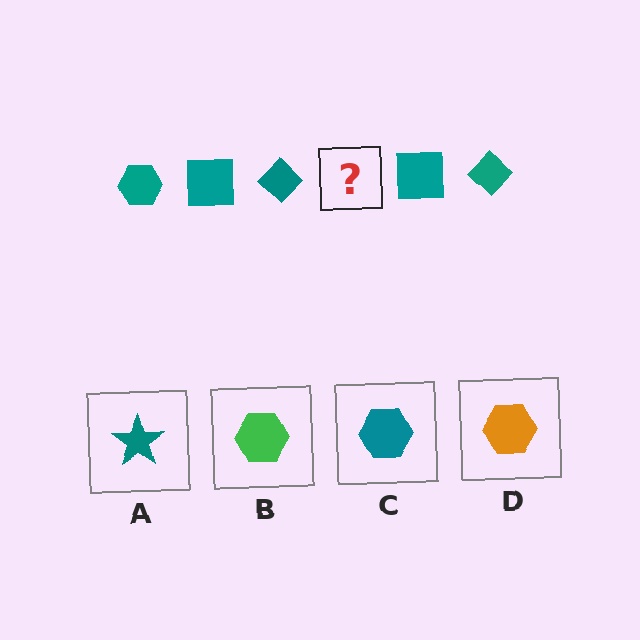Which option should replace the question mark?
Option C.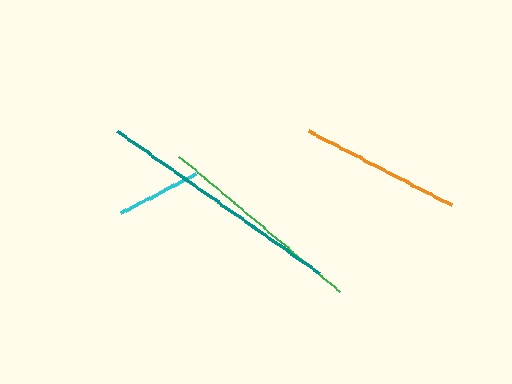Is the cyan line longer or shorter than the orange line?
The orange line is longer than the cyan line.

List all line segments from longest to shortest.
From longest to shortest: teal, green, orange, cyan.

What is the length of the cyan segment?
The cyan segment is approximately 85 pixels long.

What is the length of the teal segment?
The teal segment is approximately 246 pixels long.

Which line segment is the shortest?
The cyan line is the shortest at approximately 85 pixels.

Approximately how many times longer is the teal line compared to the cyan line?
The teal line is approximately 2.9 times the length of the cyan line.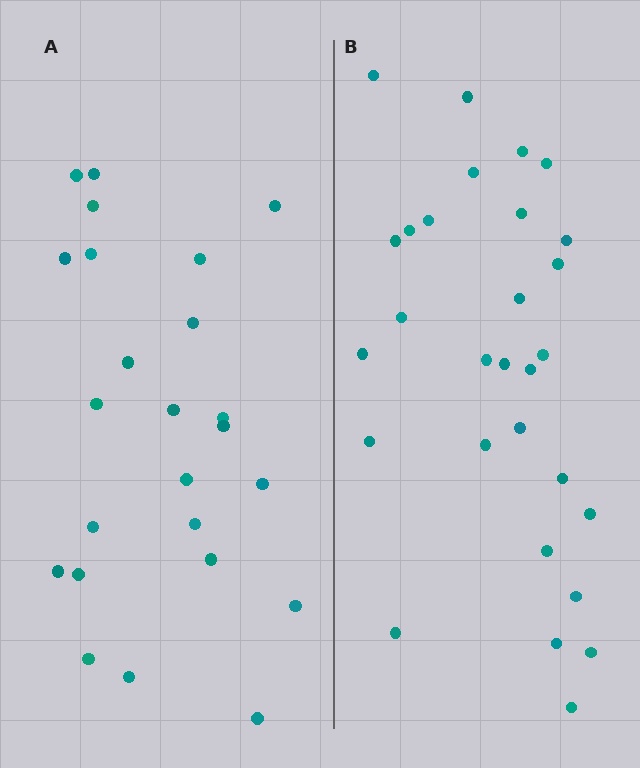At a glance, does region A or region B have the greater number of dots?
Region B (the right region) has more dots.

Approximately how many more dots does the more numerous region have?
Region B has about 5 more dots than region A.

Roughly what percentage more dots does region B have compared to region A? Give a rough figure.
About 20% more.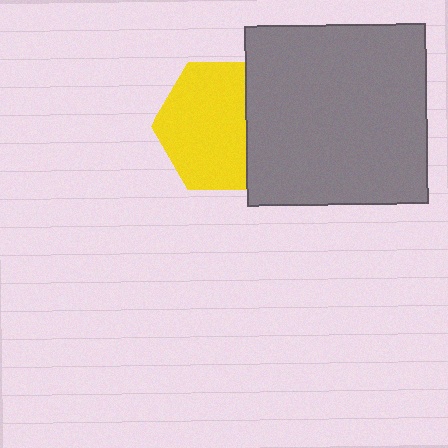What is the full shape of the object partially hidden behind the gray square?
The partially hidden object is a yellow hexagon.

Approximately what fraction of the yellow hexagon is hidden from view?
Roughly 31% of the yellow hexagon is hidden behind the gray square.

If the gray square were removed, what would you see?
You would see the complete yellow hexagon.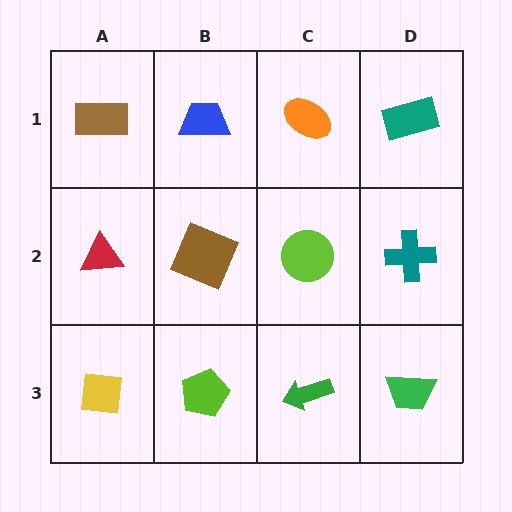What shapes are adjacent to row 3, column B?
A brown square (row 2, column B), a yellow square (row 3, column A), a green arrow (row 3, column C).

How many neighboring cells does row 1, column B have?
3.